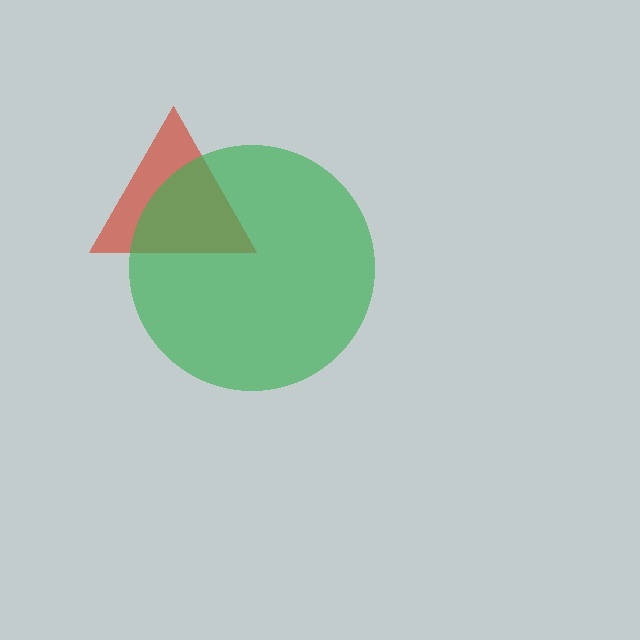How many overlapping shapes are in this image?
There are 2 overlapping shapes in the image.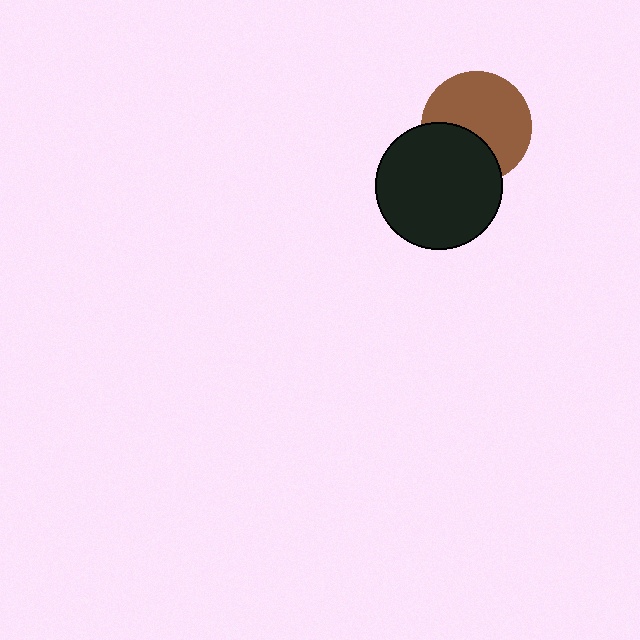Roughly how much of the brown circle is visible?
Most of it is visible (roughly 65%).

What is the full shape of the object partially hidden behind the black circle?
The partially hidden object is a brown circle.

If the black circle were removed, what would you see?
You would see the complete brown circle.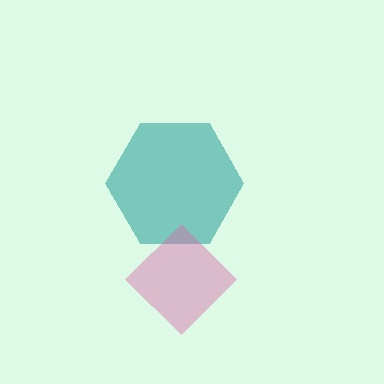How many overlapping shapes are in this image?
There are 2 overlapping shapes in the image.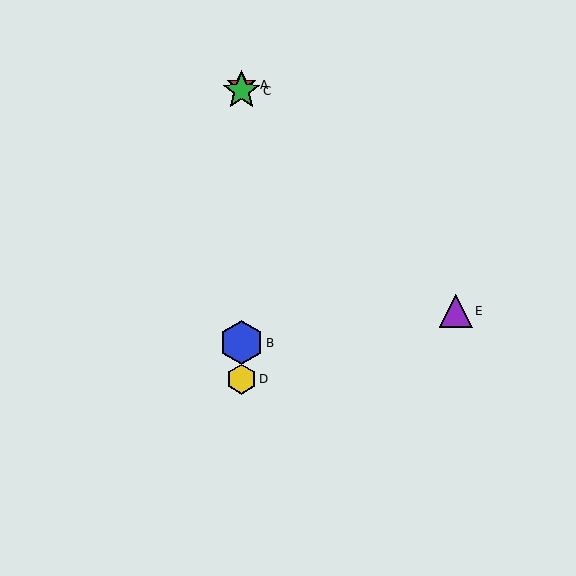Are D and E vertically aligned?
No, D is at x≈241 and E is at x≈456.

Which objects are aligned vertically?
Objects A, B, C, D are aligned vertically.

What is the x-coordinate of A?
Object A is at x≈241.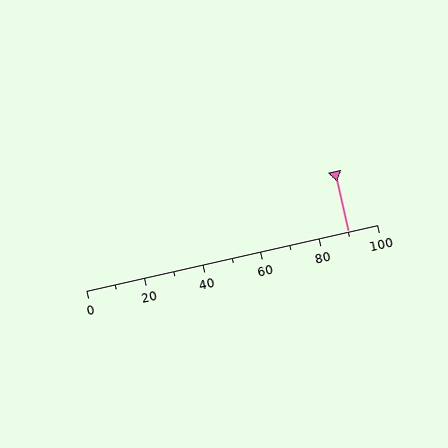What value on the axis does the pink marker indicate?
The marker indicates approximately 90.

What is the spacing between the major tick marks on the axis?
The major ticks are spaced 20 apart.